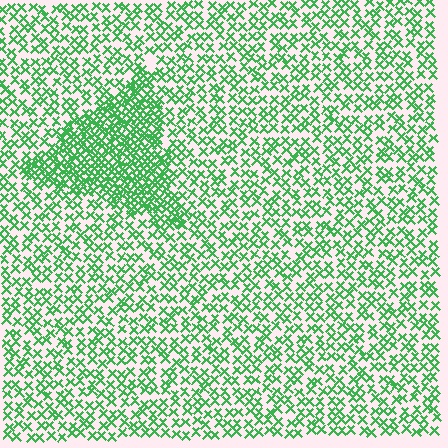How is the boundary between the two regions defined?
The boundary is defined by a change in element density (approximately 2.2x ratio). All elements are the same color, size, and shape.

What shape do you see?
I see a triangle.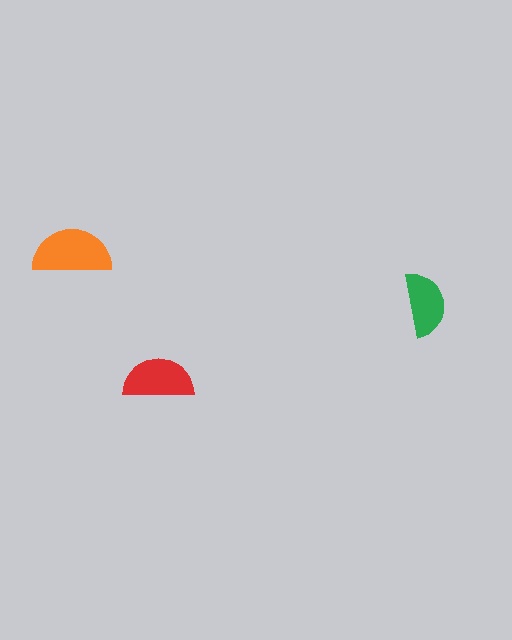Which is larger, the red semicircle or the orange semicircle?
The orange one.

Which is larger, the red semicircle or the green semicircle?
The red one.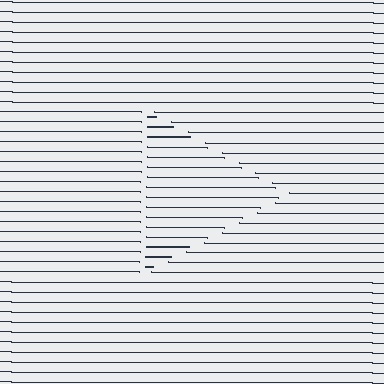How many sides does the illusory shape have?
3 sides — the line-ends trace a triangle.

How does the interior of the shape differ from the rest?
The interior of the shape contains the same grating, shifted by half a period — the contour is defined by the phase discontinuity where line-ends from the inner and outer gratings abut.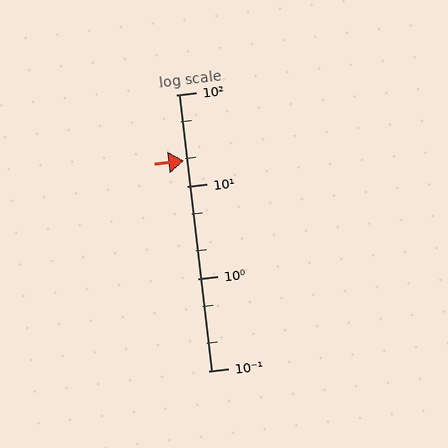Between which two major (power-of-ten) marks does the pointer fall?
The pointer is between 10 and 100.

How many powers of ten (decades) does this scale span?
The scale spans 3 decades, from 0.1 to 100.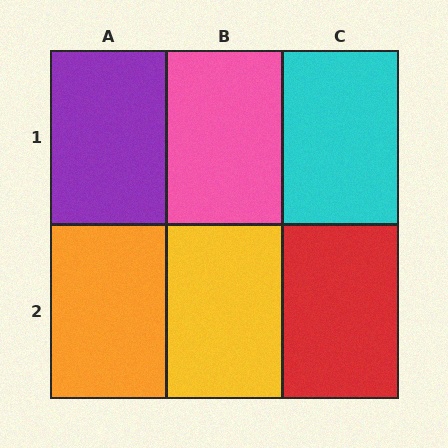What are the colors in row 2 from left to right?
Orange, yellow, red.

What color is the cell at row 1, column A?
Purple.